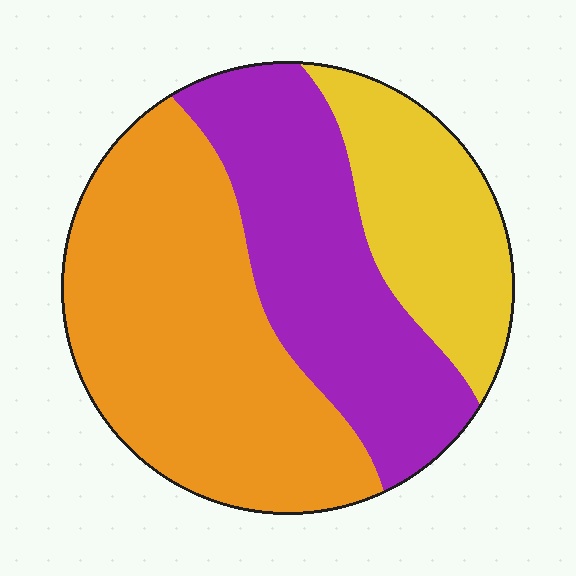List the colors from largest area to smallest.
From largest to smallest: orange, purple, yellow.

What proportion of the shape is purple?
Purple covers about 35% of the shape.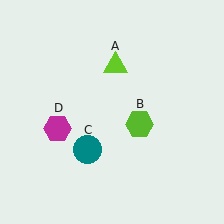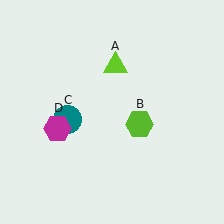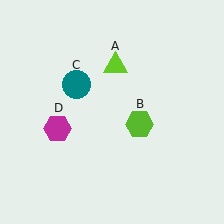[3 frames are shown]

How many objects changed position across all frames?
1 object changed position: teal circle (object C).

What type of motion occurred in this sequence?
The teal circle (object C) rotated clockwise around the center of the scene.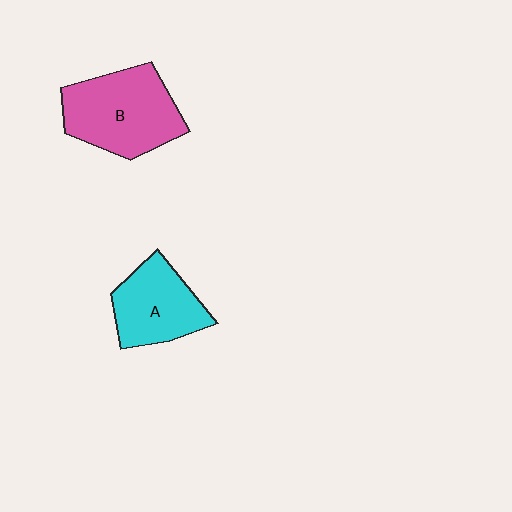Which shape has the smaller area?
Shape A (cyan).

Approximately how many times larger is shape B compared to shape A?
Approximately 1.3 times.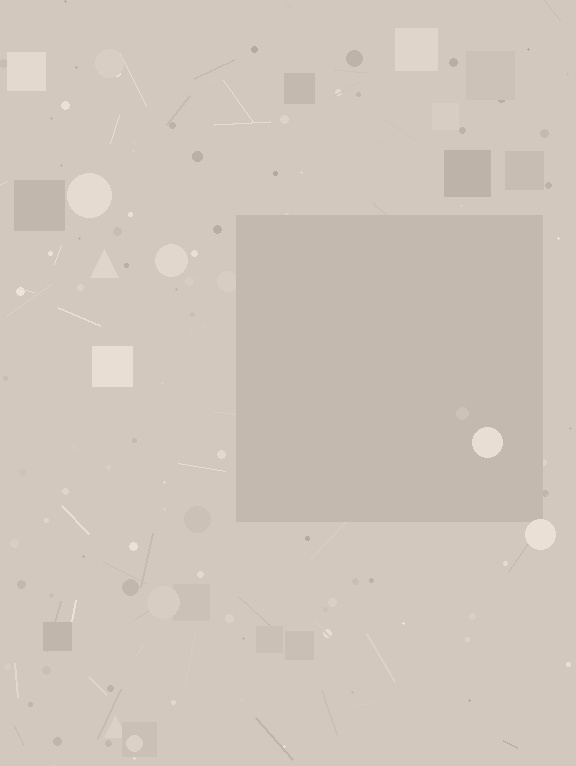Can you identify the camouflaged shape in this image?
The camouflaged shape is a square.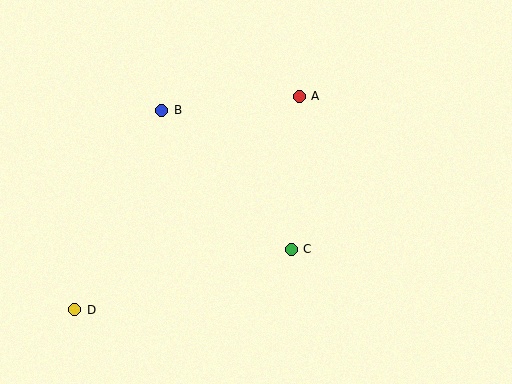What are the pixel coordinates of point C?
Point C is at (291, 249).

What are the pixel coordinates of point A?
Point A is at (299, 96).